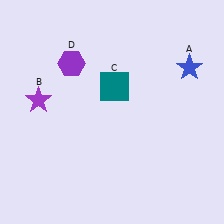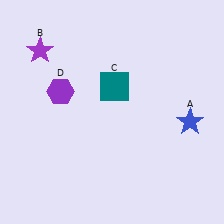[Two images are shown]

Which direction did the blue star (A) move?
The blue star (A) moved down.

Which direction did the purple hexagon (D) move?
The purple hexagon (D) moved down.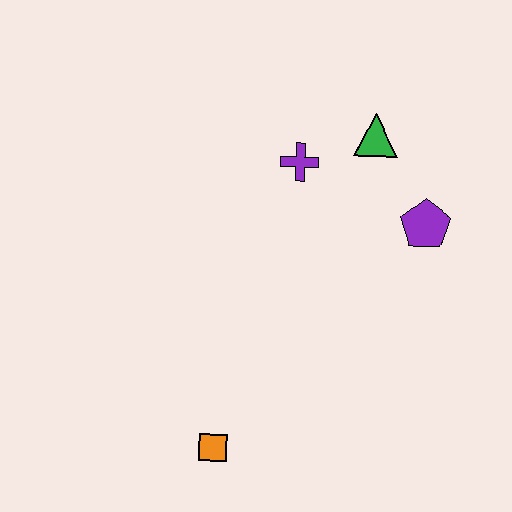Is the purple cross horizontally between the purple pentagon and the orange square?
Yes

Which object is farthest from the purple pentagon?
The orange square is farthest from the purple pentagon.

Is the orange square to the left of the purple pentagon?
Yes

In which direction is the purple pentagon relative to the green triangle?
The purple pentagon is below the green triangle.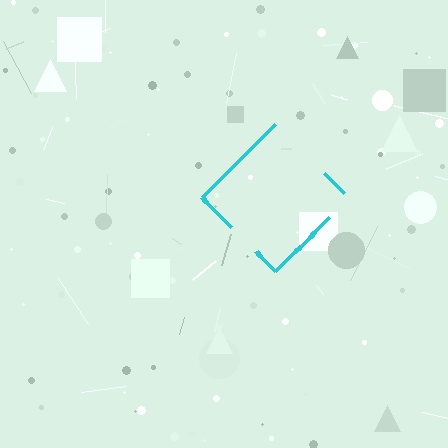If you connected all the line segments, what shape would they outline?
They would outline a diamond.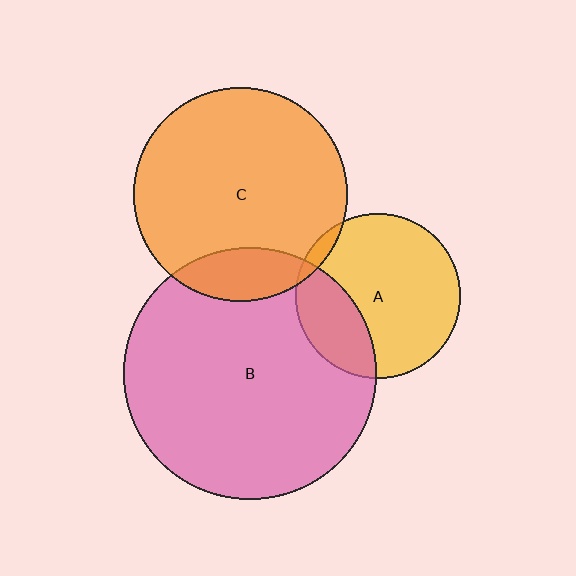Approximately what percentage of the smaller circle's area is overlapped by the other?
Approximately 15%.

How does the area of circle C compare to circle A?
Approximately 1.7 times.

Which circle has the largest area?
Circle B (pink).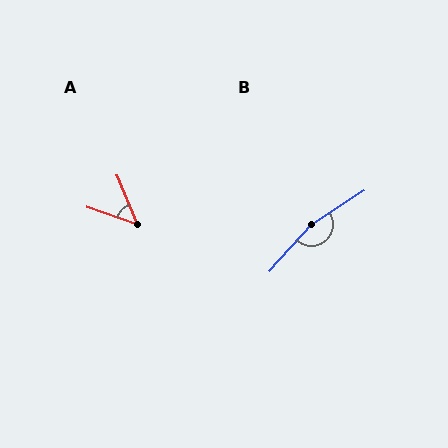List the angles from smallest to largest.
A (48°), B (165°).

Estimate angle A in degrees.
Approximately 48 degrees.